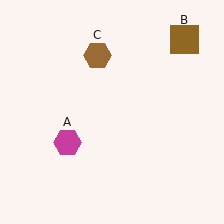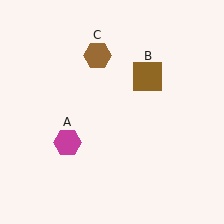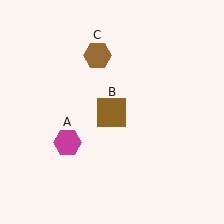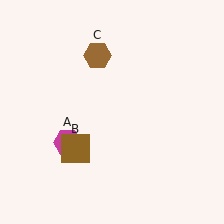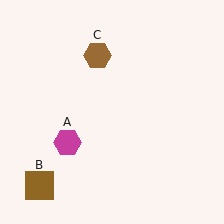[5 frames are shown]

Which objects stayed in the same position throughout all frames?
Magenta hexagon (object A) and brown hexagon (object C) remained stationary.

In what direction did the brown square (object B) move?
The brown square (object B) moved down and to the left.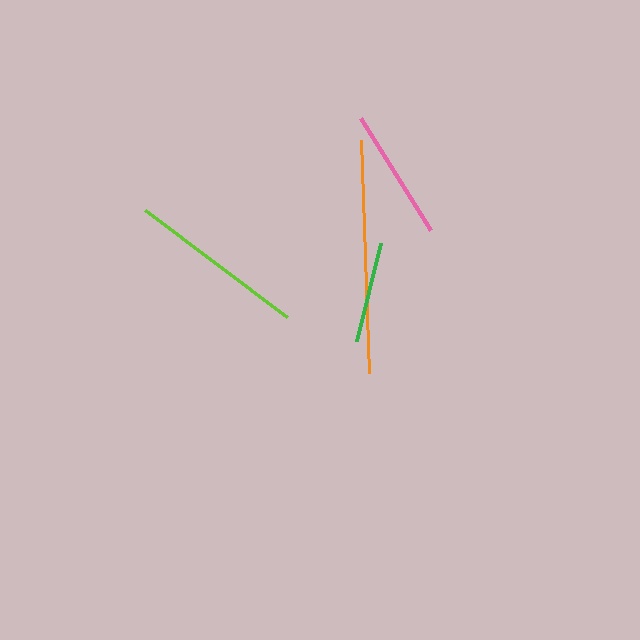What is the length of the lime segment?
The lime segment is approximately 178 pixels long.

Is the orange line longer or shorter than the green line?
The orange line is longer than the green line.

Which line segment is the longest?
The orange line is the longest at approximately 233 pixels.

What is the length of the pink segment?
The pink segment is approximately 131 pixels long.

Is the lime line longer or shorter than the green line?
The lime line is longer than the green line.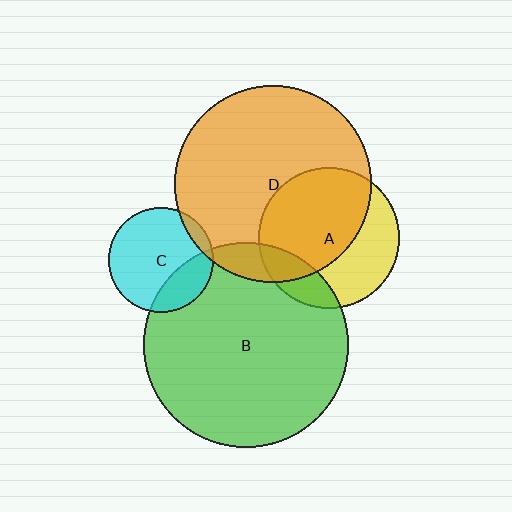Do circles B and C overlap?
Yes.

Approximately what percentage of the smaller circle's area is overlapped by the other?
Approximately 25%.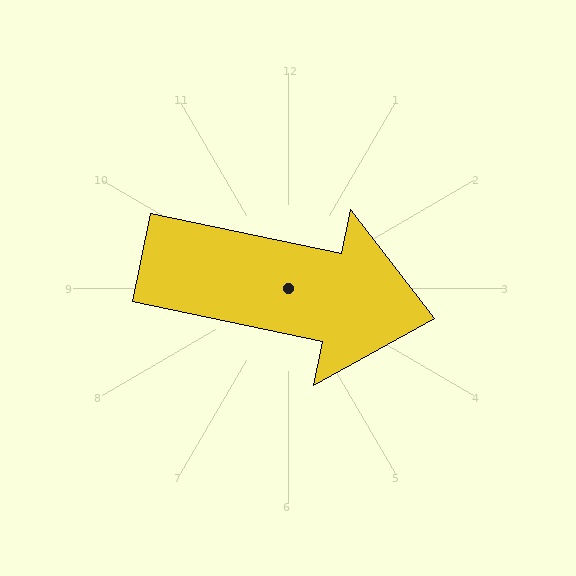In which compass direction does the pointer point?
East.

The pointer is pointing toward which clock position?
Roughly 3 o'clock.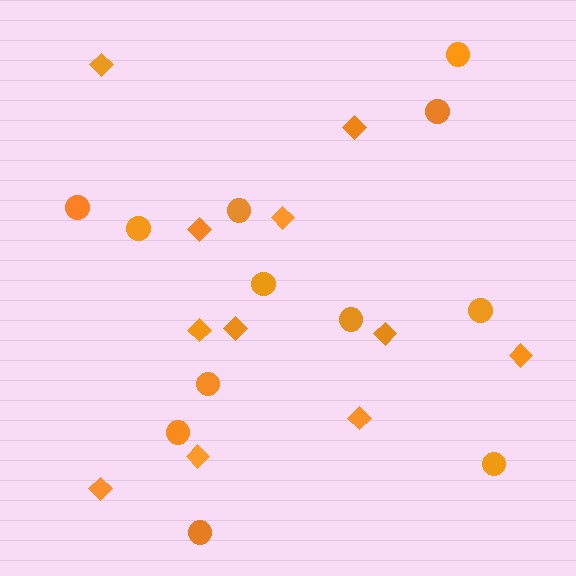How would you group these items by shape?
There are 2 groups: one group of diamonds (11) and one group of circles (12).